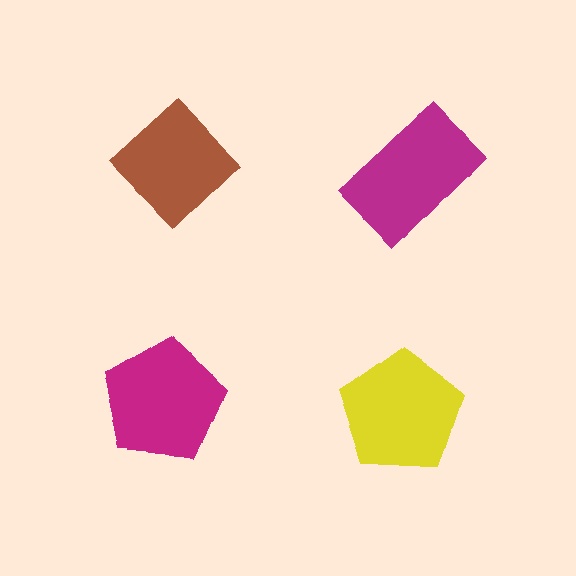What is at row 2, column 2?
A yellow pentagon.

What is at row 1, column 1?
A brown diamond.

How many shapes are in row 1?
2 shapes.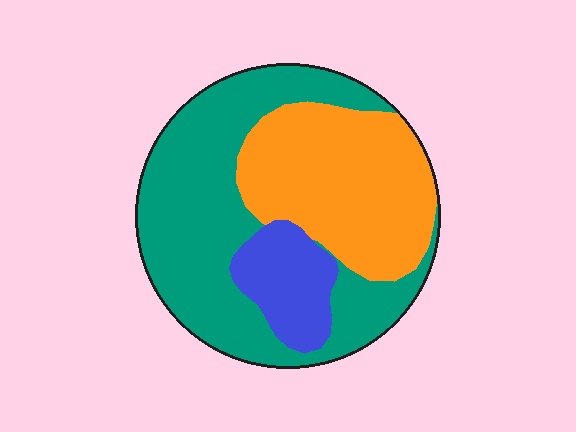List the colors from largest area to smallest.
From largest to smallest: teal, orange, blue.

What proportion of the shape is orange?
Orange covers around 35% of the shape.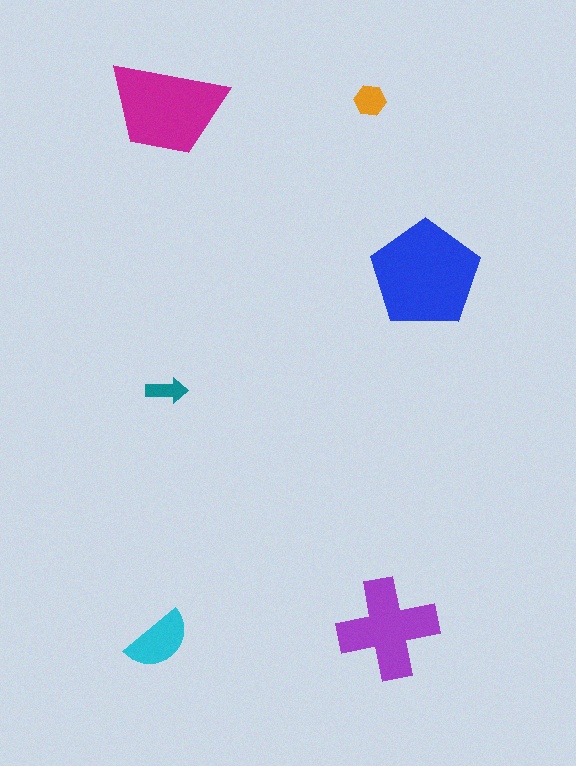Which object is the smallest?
The teal arrow.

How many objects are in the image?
There are 6 objects in the image.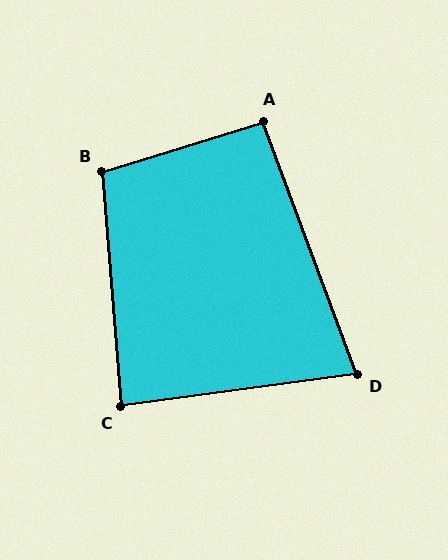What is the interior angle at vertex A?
Approximately 93 degrees (approximately right).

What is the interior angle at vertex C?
Approximately 87 degrees (approximately right).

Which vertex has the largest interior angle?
B, at approximately 103 degrees.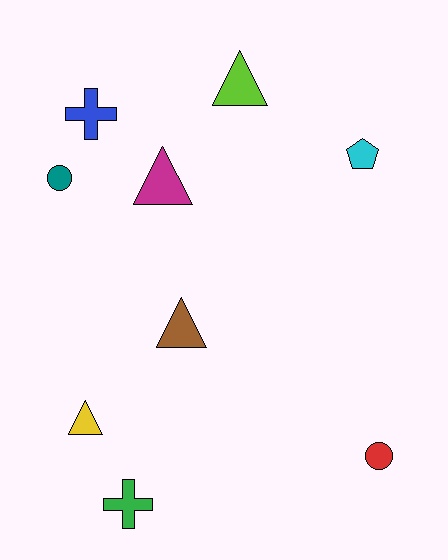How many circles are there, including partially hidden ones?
There are 2 circles.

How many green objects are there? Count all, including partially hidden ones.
There is 1 green object.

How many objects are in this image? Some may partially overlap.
There are 9 objects.